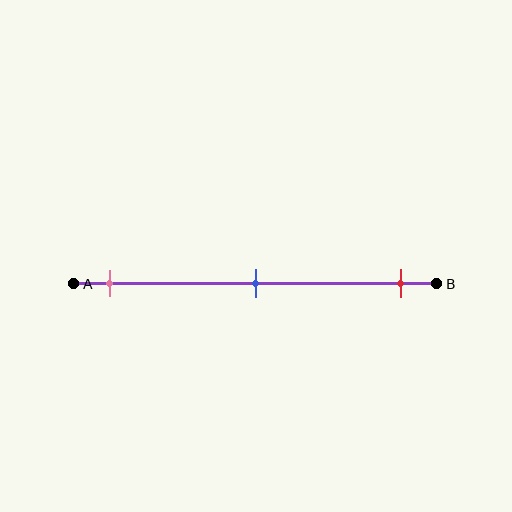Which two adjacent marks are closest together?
The pink and blue marks are the closest adjacent pair.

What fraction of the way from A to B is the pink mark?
The pink mark is approximately 10% (0.1) of the way from A to B.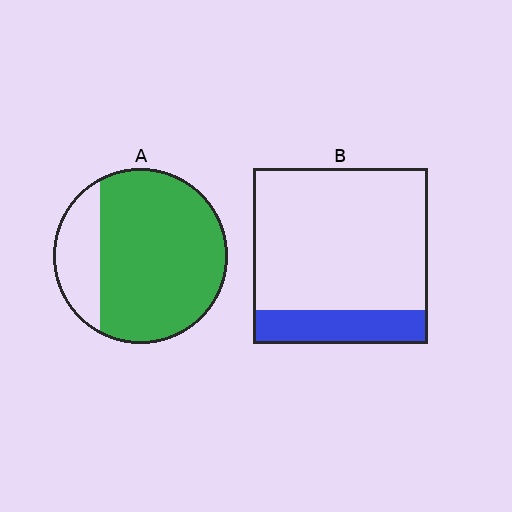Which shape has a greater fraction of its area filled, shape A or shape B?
Shape A.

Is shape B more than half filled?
No.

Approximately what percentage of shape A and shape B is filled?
A is approximately 80% and B is approximately 20%.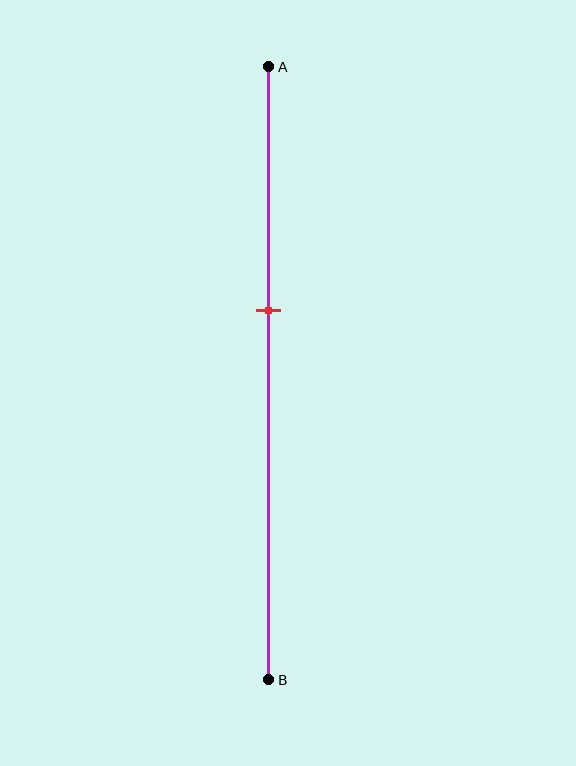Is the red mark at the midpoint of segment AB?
No, the mark is at about 40% from A, not at the 50% midpoint.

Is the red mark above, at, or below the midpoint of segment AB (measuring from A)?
The red mark is above the midpoint of segment AB.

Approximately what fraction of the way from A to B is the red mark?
The red mark is approximately 40% of the way from A to B.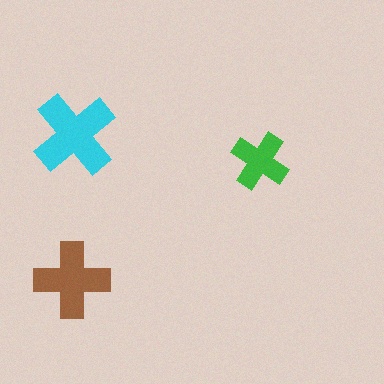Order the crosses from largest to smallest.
the cyan one, the brown one, the green one.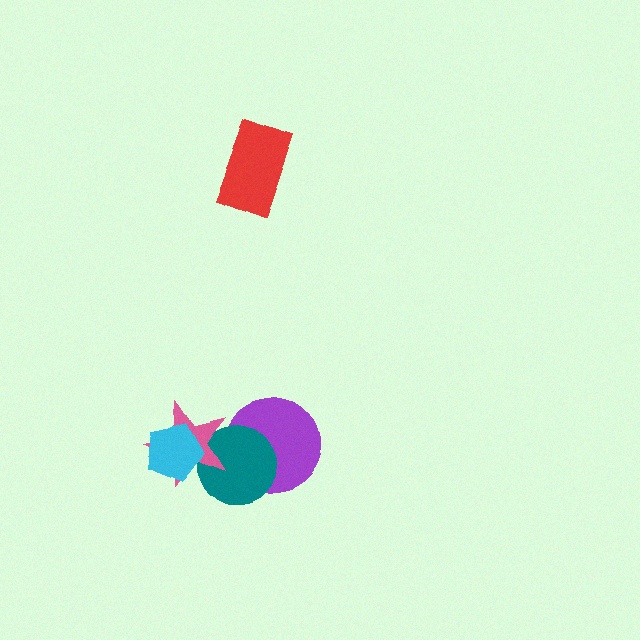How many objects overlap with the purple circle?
1 object overlaps with the purple circle.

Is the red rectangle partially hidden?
No, no other shape covers it.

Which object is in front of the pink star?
The cyan pentagon is in front of the pink star.